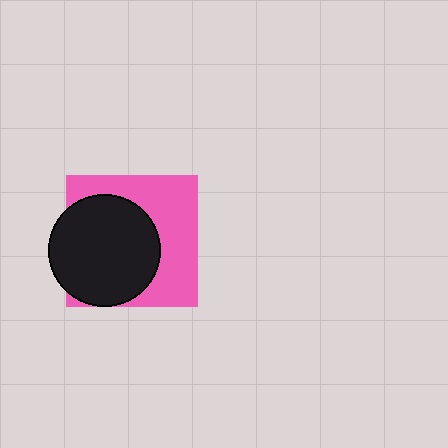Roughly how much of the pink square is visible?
About half of it is visible (roughly 48%).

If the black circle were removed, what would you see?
You would see the complete pink square.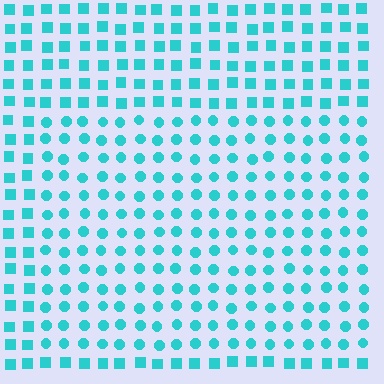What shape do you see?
I see a rectangle.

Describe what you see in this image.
The image is filled with small cyan elements arranged in a uniform grid. A rectangle-shaped region contains circles, while the surrounding area contains squares. The boundary is defined purely by the change in element shape.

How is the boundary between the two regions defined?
The boundary is defined by a change in element shape: circles inside vs. squares outside. All elements share the same color and spacing.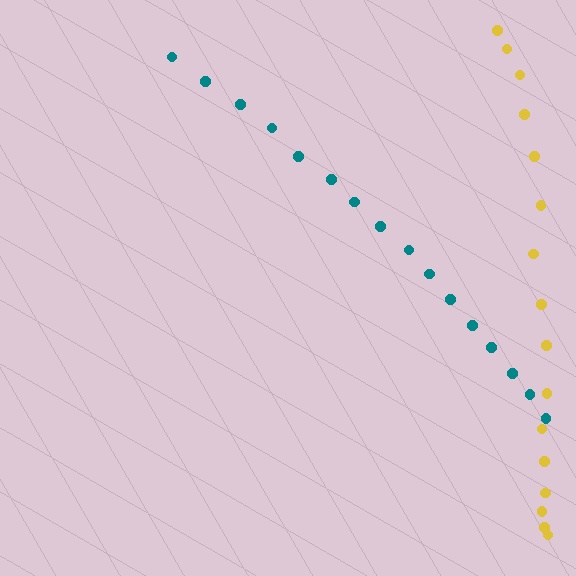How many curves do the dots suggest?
There are 2 distinct paths.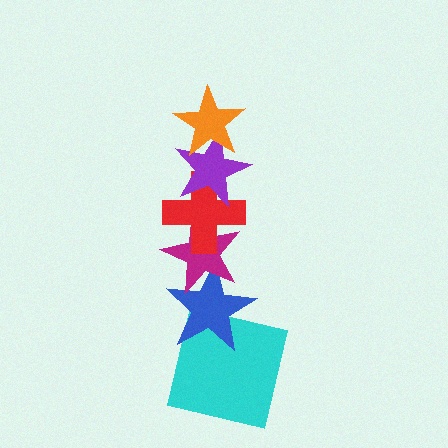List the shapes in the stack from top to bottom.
From top to bottom: the orange star, the purple star, the red cross, the magenta star, the blue star, the cyan square.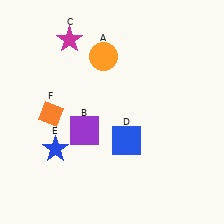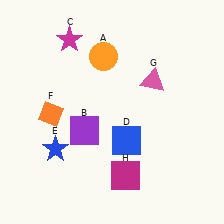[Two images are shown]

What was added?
A pink triangle (G), a magenta square (H) were added in Image 2.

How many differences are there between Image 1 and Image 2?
There are 2 differences between the two images.